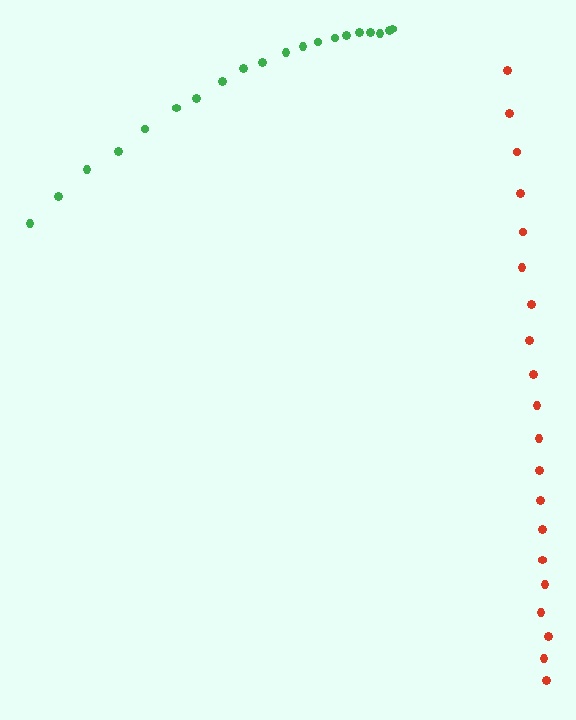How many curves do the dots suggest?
There are 2 distinct paths.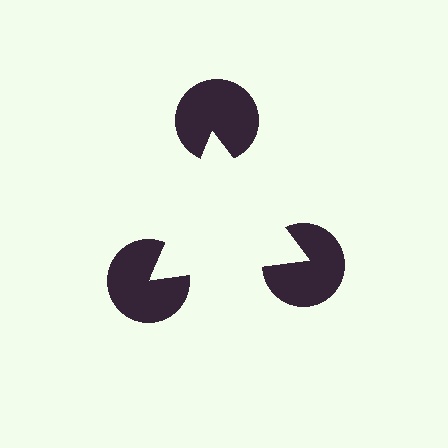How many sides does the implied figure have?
3 sides.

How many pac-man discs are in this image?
There are 3 — one at each vertex of the illusory triangle.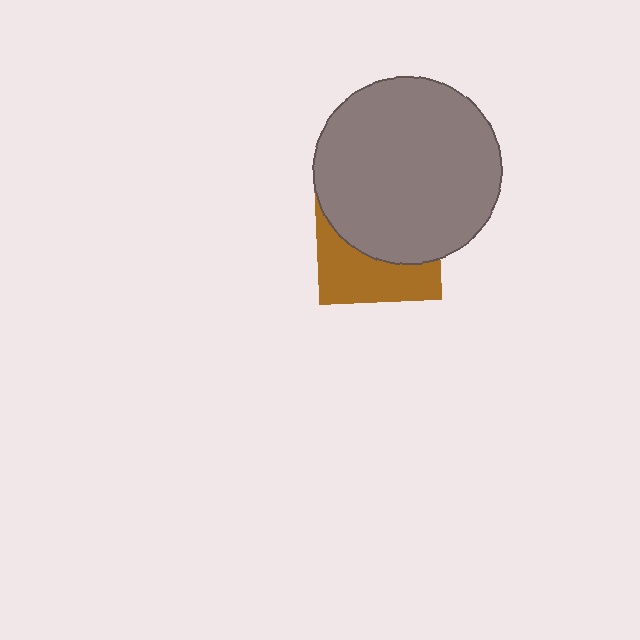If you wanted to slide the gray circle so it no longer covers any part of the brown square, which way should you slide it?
Slide it up — that is the most direct way to separate the two shapes.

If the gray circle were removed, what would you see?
You would see the complete brown square.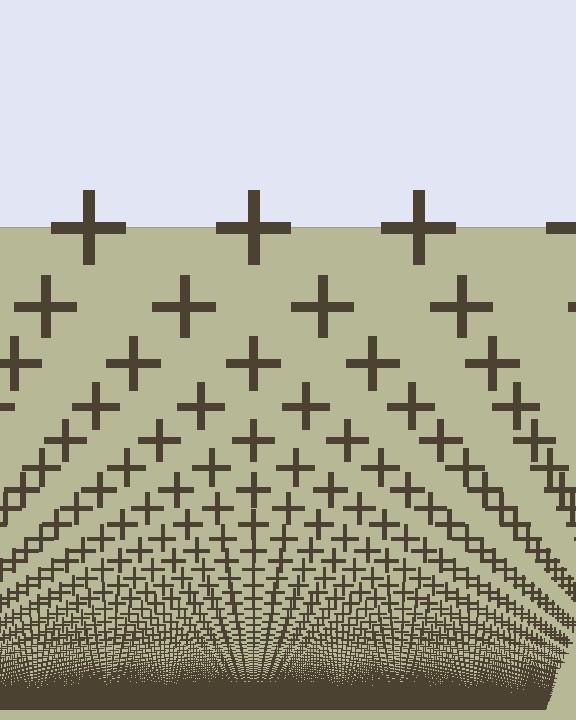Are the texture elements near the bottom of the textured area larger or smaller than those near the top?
Smaller. The gradient is inverted — elements near the bottom are smaller and denser.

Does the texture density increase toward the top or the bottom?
Density increases toward the bottom.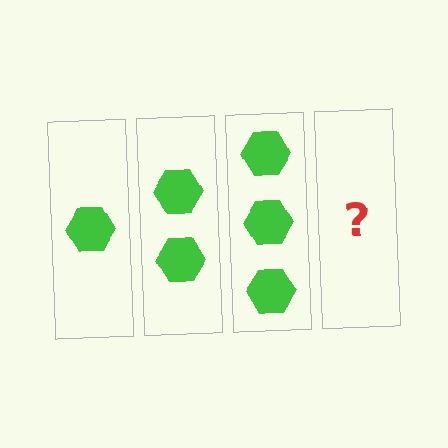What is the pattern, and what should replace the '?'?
The pattern is that each step adds one more hexagon. The '?' should be 4 hexagons.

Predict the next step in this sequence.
The next step is 4 hexagons.